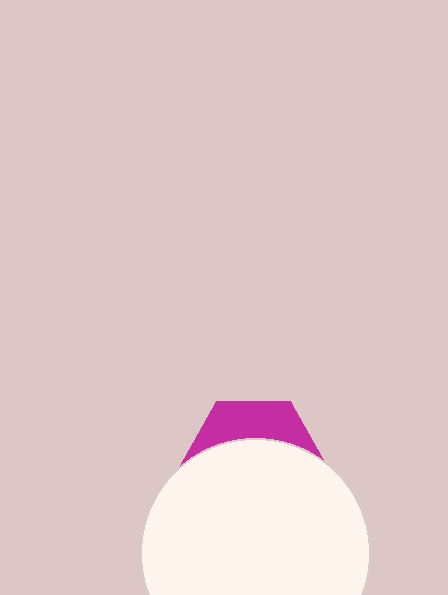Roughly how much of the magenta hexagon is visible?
A small part of it is visible (roughly 30%).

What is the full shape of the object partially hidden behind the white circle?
The partially hidden object is a magenta hexagon.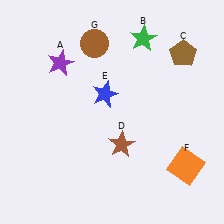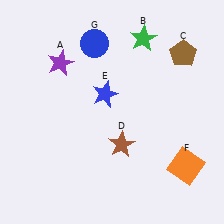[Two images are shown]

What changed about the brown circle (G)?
In Image 1, G is brown. In Image 2, it changed to blue.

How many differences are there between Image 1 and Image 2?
There is 1 difference between the two images.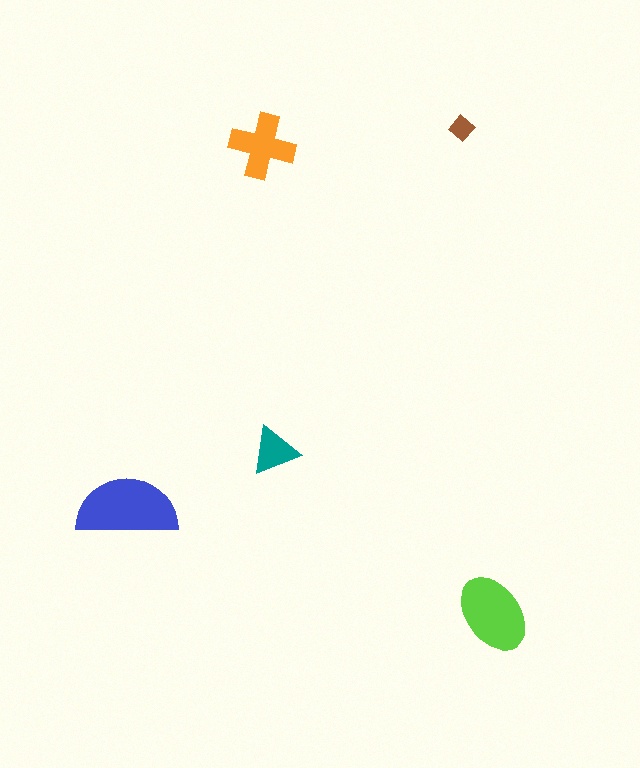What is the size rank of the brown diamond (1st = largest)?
5th.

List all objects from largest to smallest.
The blue semicircle, the lime ellipse, the orange cross, the teal triangle, the brown diamond.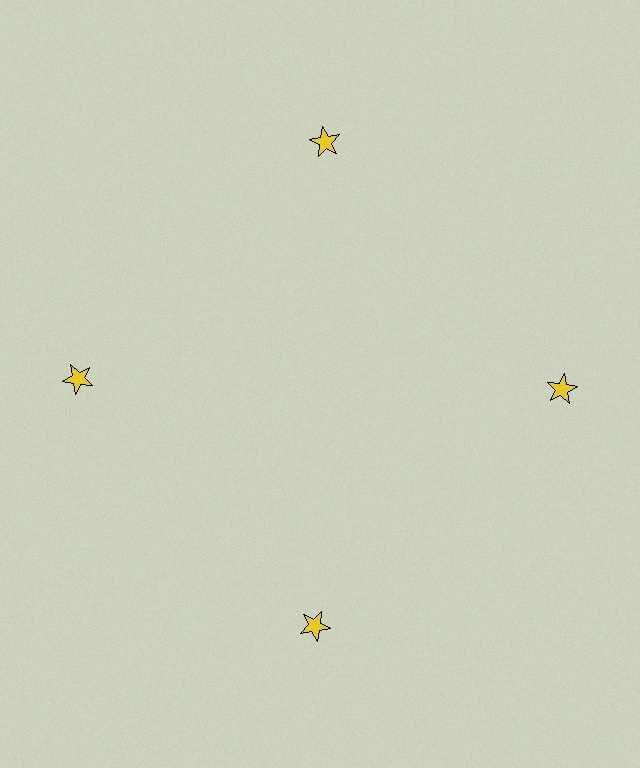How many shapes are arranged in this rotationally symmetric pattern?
There are 4 shapes, arranged in 4 groups of 1.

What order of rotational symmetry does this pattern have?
This pattern has 4-fold rotational symmetry.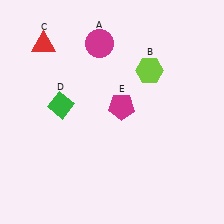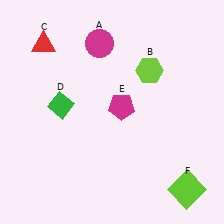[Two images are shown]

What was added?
A lime square (F) was added in Image 2.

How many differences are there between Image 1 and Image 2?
There is 1 difference between the two images.